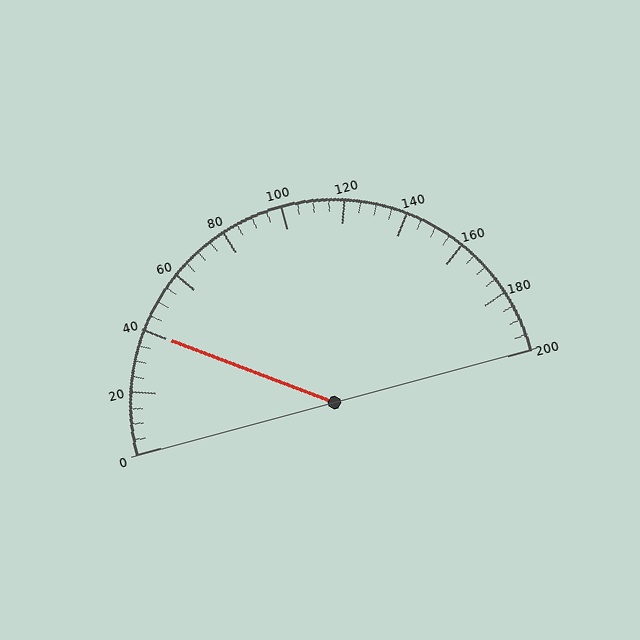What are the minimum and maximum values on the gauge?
The gauge ranges from 0 to 200.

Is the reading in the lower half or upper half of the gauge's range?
The reading is in the lower half of the range (0 to 200).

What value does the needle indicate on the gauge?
The needle indicates approximately 40.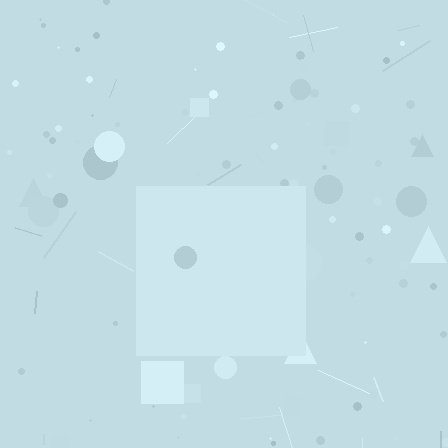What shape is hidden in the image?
A square is hidden in the image.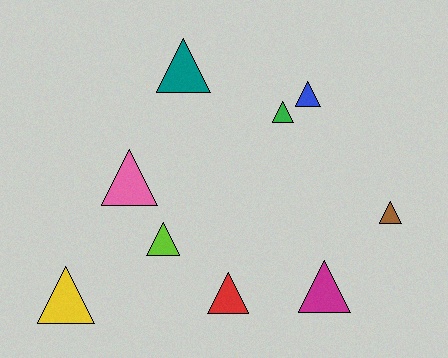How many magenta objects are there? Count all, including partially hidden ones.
There is 1 magenta object.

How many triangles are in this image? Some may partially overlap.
There are 9 triangles.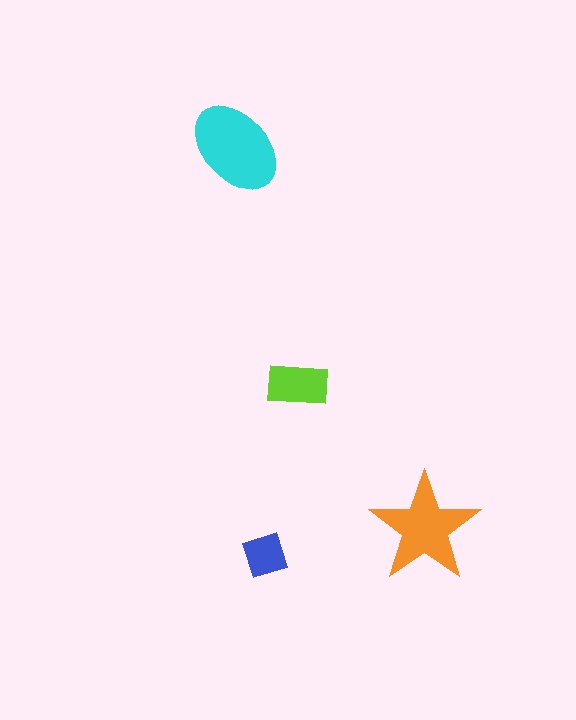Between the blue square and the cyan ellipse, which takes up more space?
The cyan ellipse.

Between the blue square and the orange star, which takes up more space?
The orange star.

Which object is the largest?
The cyan ellipse.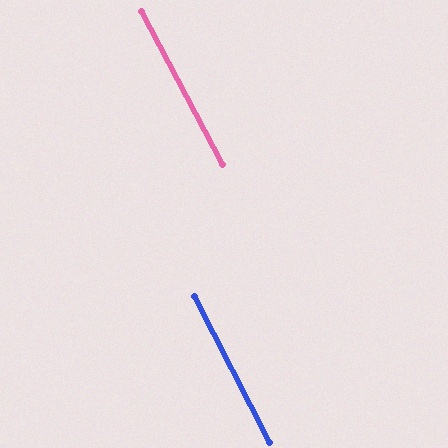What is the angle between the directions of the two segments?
Approximately 1 degree.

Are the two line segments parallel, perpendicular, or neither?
Parallel — their directions differ by only 0.6°.